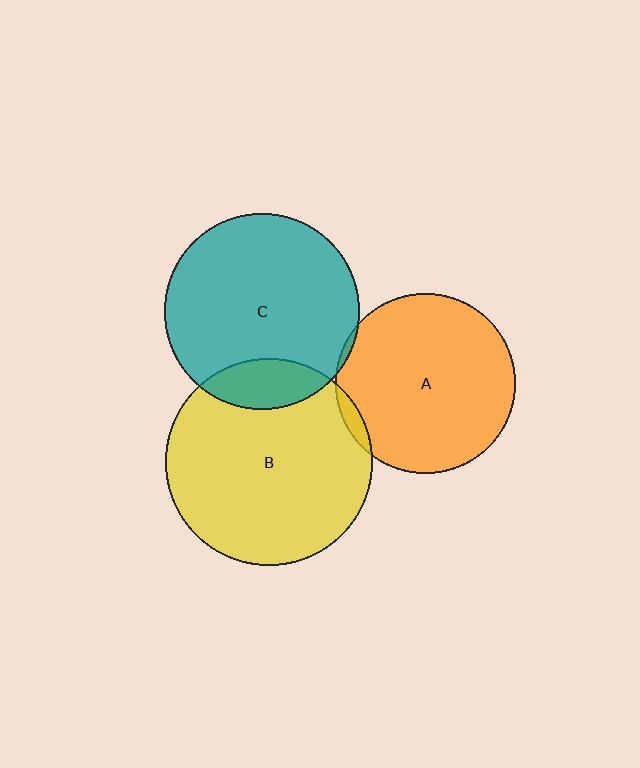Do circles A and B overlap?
Yes.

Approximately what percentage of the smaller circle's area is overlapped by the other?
Approximately 5%.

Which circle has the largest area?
Circle B (yellow).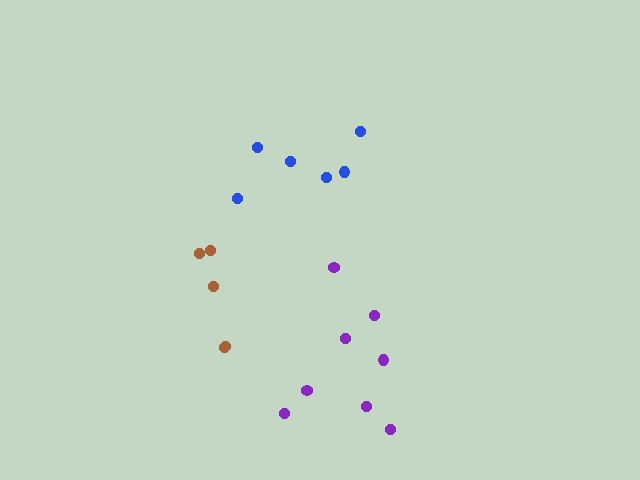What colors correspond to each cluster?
The clusters are colored: brown, purple, blue.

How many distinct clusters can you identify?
There are 3 distinct clusters.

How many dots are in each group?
Group 1: 5 dots, Group 2: 8 dots, Group 3: 6 dots (19 total).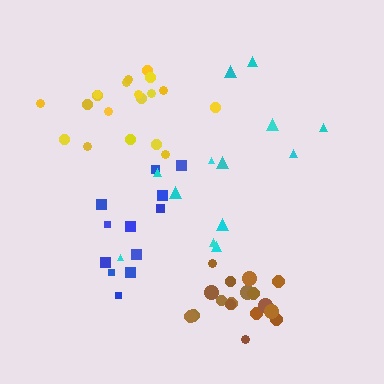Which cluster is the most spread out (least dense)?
Cyan.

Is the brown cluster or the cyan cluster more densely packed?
Brown.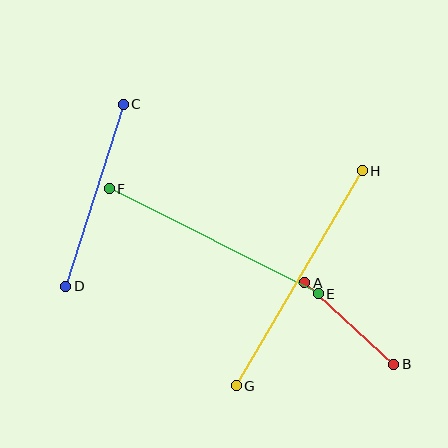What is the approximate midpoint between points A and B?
The midpoint is at approximately (349, 323) pixels.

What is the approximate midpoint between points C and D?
The midpoint is at approximately (95, 195) pixels.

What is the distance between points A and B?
The distance is approximately 121 pixels.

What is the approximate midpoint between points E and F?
The midpoint is at approximately (214, 241) pixels.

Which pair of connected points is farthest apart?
Points G and H are farthest apart.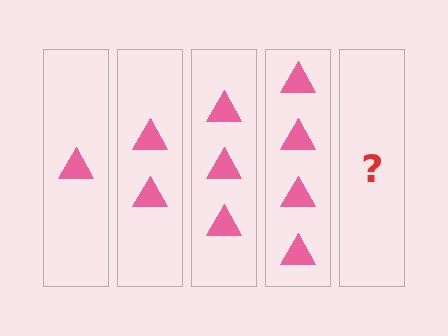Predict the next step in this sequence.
The next step is 5 triangles.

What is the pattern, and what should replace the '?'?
The pattern is that each step adds one more triangle. The '?' should be 5 triangles.